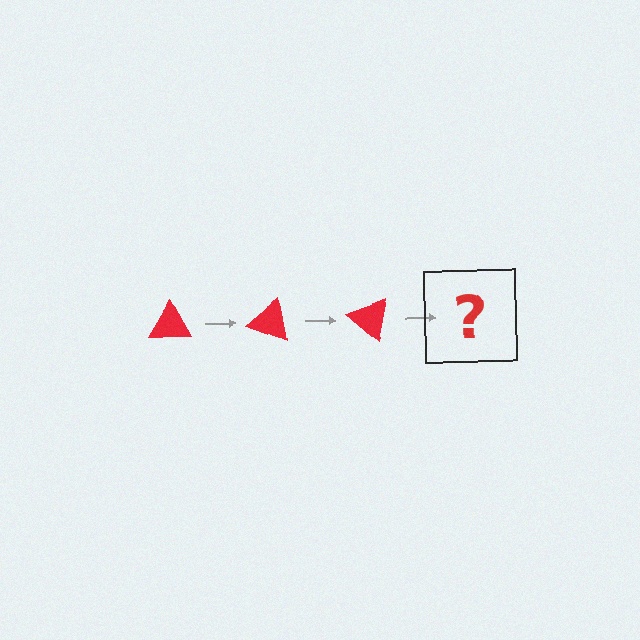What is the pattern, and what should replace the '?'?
The pattern is that the triangle rotates 20 degrees each step. The '?' should be a red triangle rotated 60 degrees.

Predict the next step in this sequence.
The next step is a red triangle rotated 60 degrees.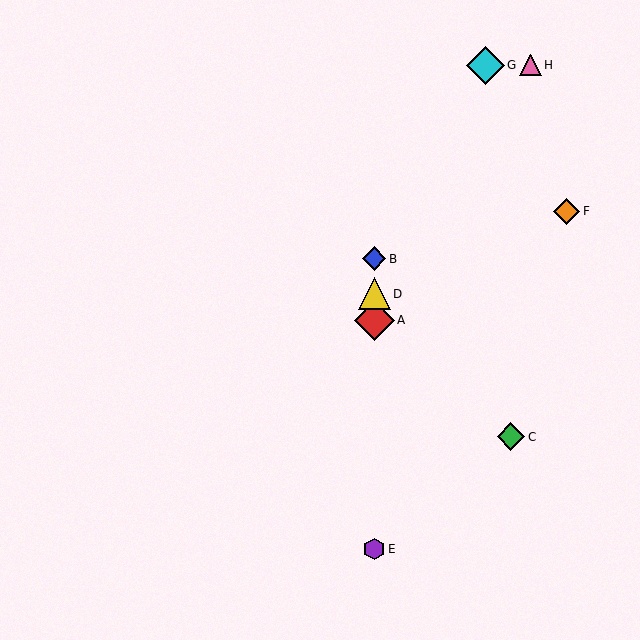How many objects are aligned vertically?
4 objects (A, B, D, E) are aligned vertically.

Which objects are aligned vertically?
Objects A, B, D, E are aligned vertically.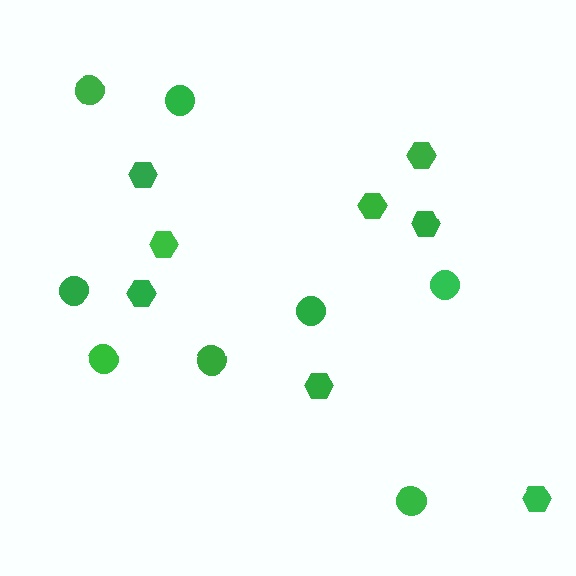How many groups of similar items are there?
There are 2 groups: one group of hexagons (8) and one group of circles (8).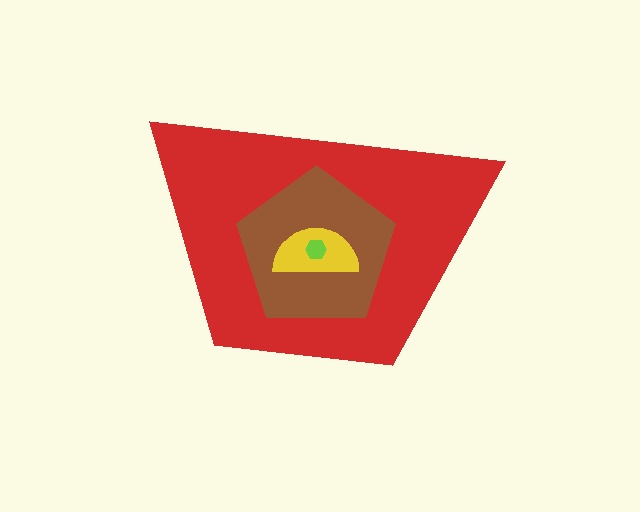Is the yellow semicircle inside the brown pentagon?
Yes.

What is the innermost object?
The lime hexagon.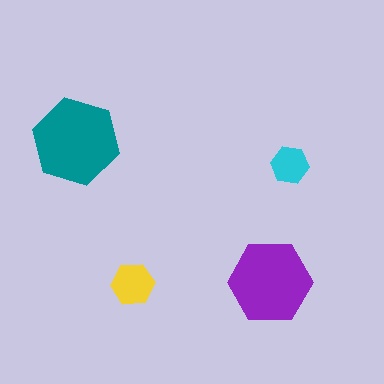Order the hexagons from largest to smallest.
the teal one, the purple one, the yellow one, the cyan one.